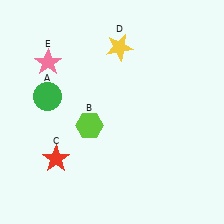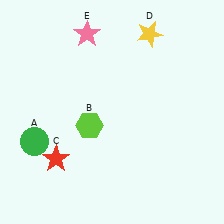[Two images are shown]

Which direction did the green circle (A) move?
The green circle (A) moved down.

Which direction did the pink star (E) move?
The pink star (E) moved right.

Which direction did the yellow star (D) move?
The yellow star (D) moved right.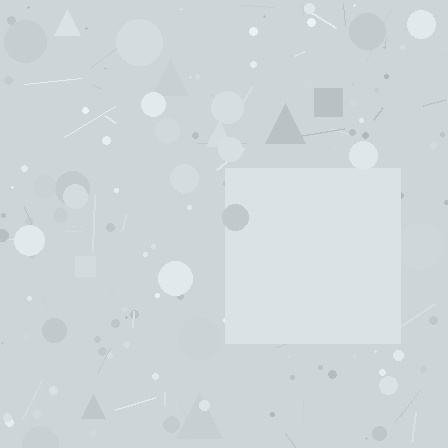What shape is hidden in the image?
A square is hidden in the image.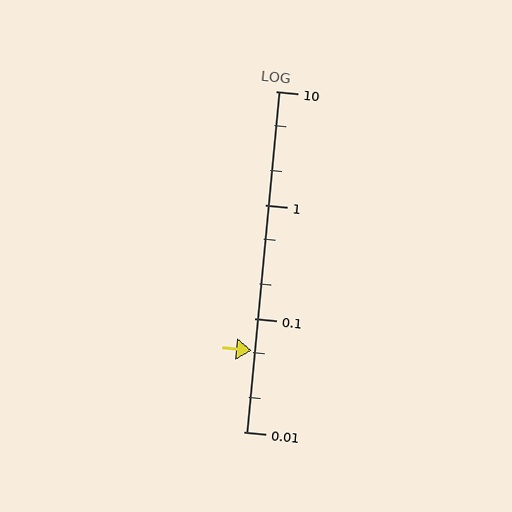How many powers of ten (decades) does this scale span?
The scale spans 3 decades, from 0.01 to 10.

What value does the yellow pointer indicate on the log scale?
The pointer indicates approximately 0.052.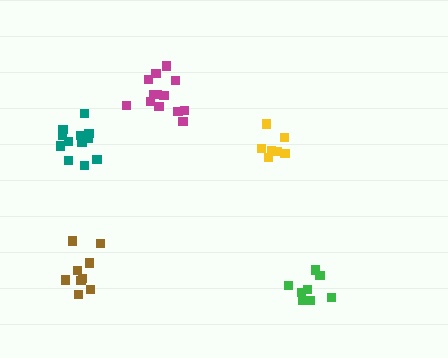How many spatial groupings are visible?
There are 5 spatial groupings.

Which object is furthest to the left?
The brown cluster is leftmost.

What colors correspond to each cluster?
The clusters are colored: yellow, teal, green, brown, magenta.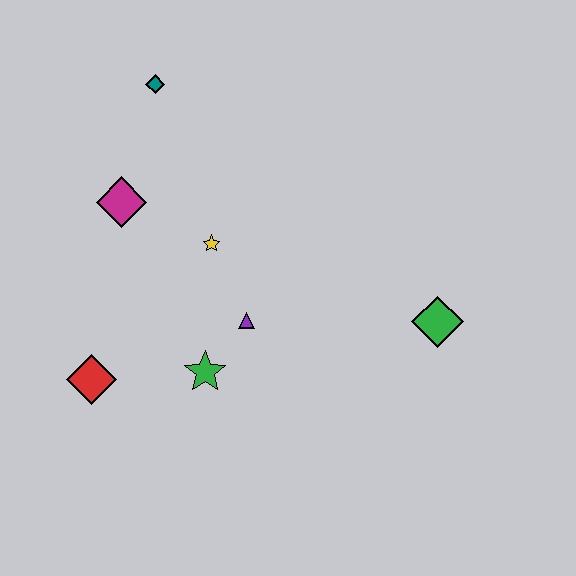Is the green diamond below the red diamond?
No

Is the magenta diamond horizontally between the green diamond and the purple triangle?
No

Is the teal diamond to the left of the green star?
Yes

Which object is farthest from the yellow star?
The green diamond is farthest from the yellow star.